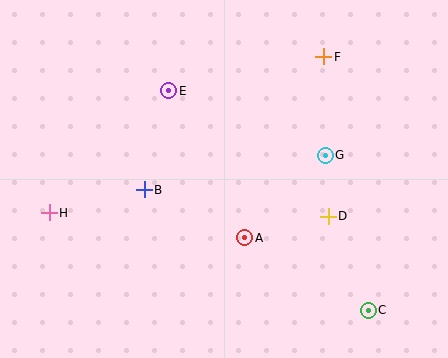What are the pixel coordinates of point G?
Point G is at (325, 155).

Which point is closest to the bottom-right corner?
Point C is closest to the bottom-right corner.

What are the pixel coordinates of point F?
Point F is at (324, 57).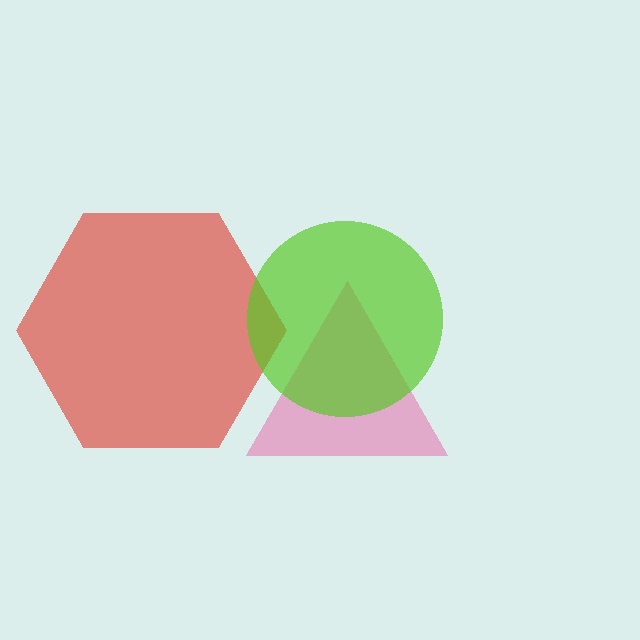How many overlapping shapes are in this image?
There are 3 overlapping shapes in the image.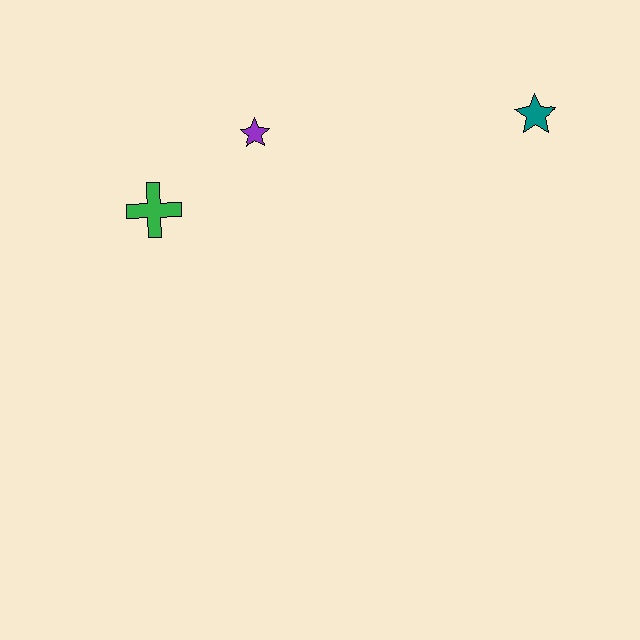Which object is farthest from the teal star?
The green cross is farthest from the teal star.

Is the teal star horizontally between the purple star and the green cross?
No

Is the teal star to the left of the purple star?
No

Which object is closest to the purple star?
The green cross is closest to the purple star.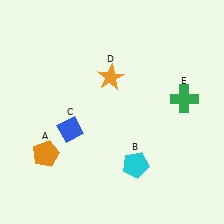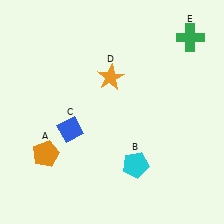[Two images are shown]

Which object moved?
The green cross (E) moved up.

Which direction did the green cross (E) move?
The green cross (E) moved up.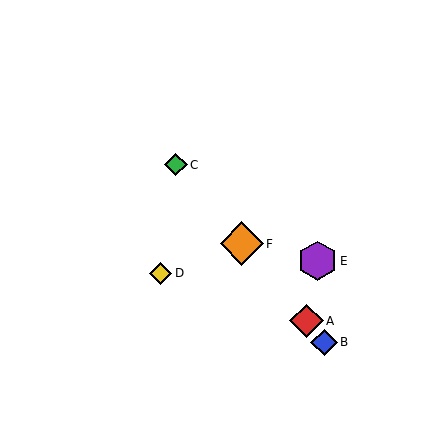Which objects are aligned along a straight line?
Objects A, B, C, F are aligned along a straight line.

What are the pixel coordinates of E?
Object E is at (317, 261).